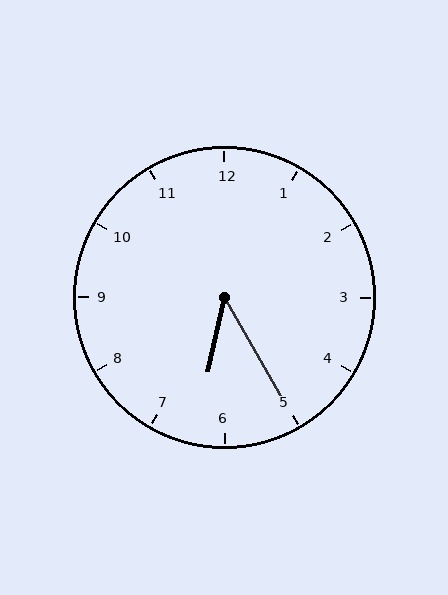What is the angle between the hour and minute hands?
Approximately 42 degrees.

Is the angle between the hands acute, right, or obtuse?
It is acute.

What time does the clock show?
6:25.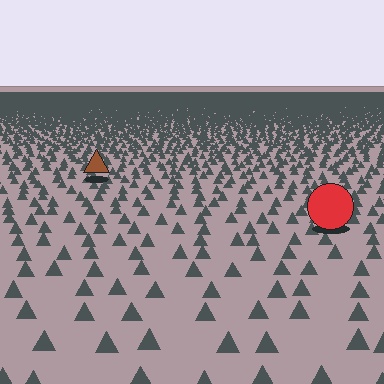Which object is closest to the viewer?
The red circle is closest. The texture marks near it are larger and more spread out.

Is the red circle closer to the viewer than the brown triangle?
Yes. The red circle is closer — you can tell from the texture gradient: the ground texture is coarser near it.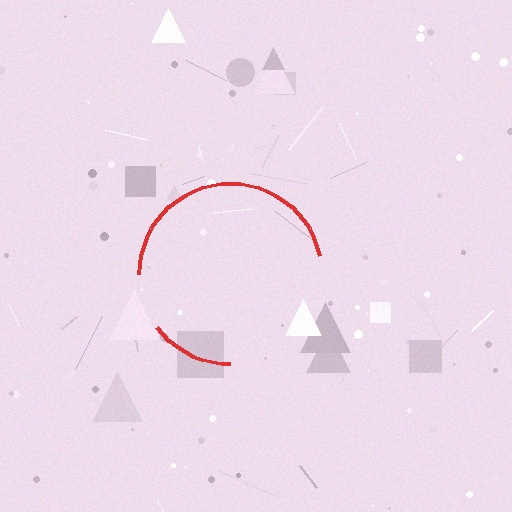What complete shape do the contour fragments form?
The contour fragments form a circle.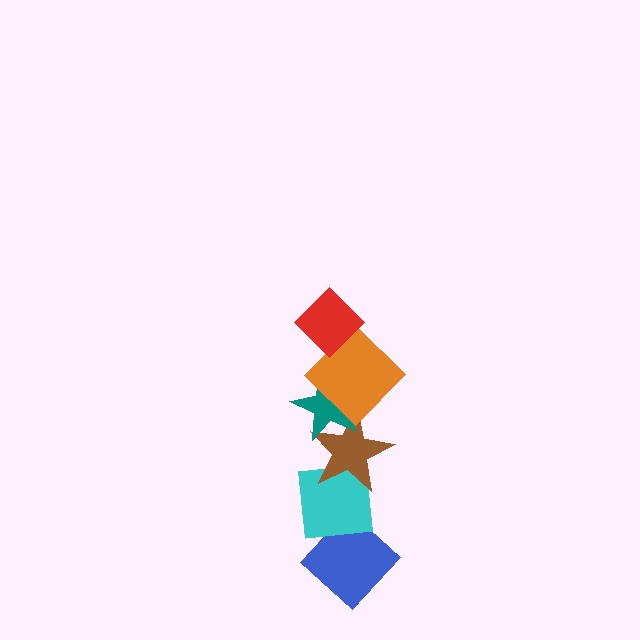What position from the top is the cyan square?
The cyan square is 5th from the top.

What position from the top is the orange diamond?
The orange diamond is 2nd from the top.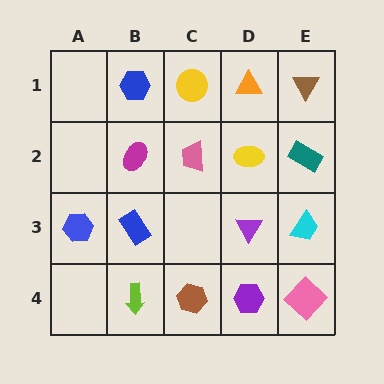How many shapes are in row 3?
4 shapes.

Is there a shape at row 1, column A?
No, that cell is empty.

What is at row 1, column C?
A yellow circle.